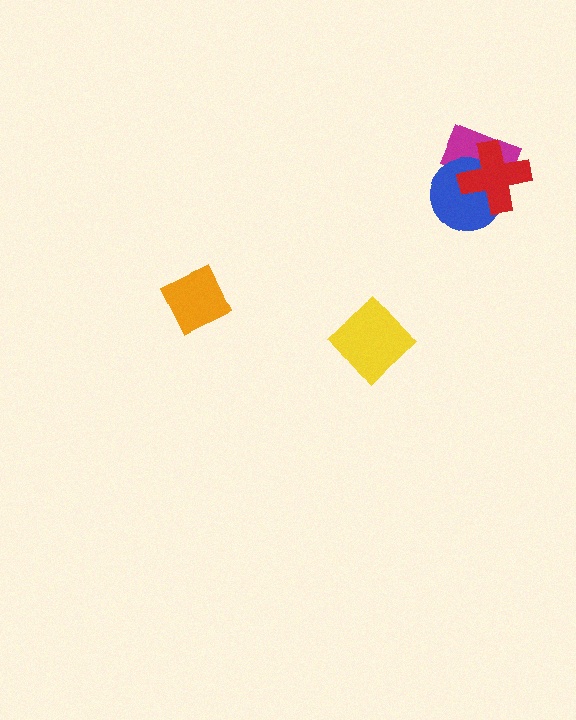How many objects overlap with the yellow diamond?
0 objects overlap with the yellow diamond.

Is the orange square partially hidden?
No, no other shape covers it.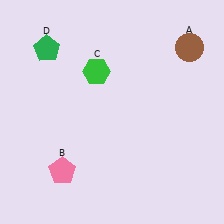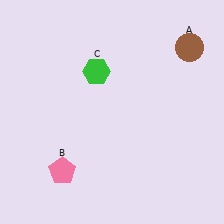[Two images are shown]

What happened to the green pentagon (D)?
The green pentagon (D) was removed in Image 2. It was in the top-left area of Image 1.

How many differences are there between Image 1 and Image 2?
There is 1 difference between the two images.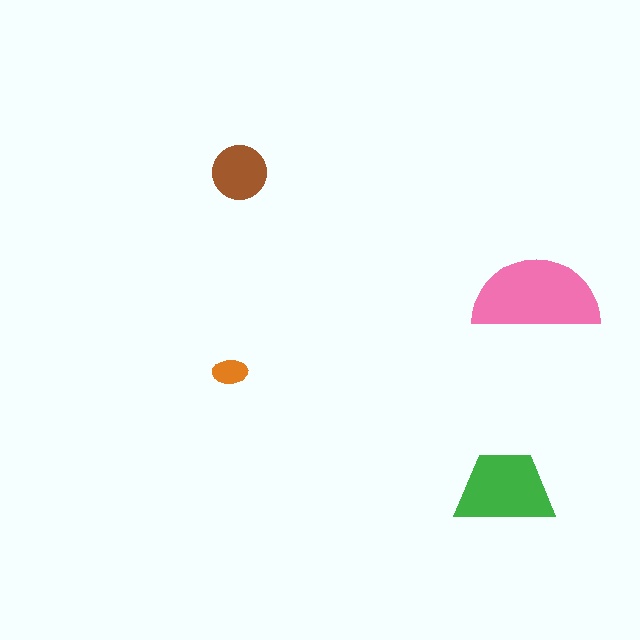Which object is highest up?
The brown circle is topmost.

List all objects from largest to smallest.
The pink semicircle, the green trapezoid, the brown circle, the orange ellipse.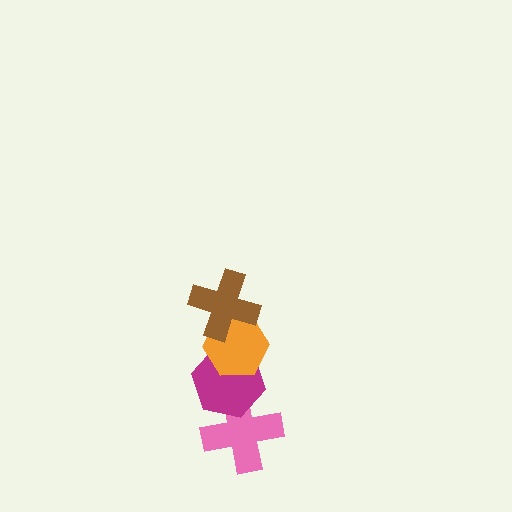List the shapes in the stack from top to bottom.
From top to bottom: the brown cross, the orange hexagon, the magenta hexagon, the pink cross.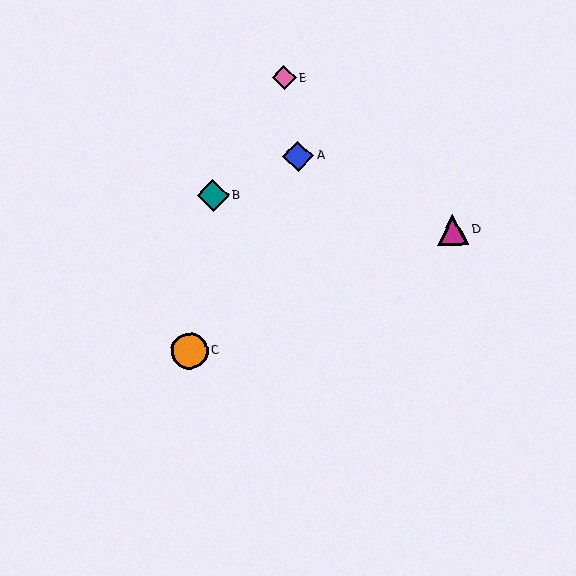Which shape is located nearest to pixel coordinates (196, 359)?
The orange circle (labeled C) at (189, 351) is nearest to that location.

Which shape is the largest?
The orange circle (labeled C) is the largest.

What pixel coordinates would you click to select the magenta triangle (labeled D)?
Click at (453, 230) to select the magenta triangle D.